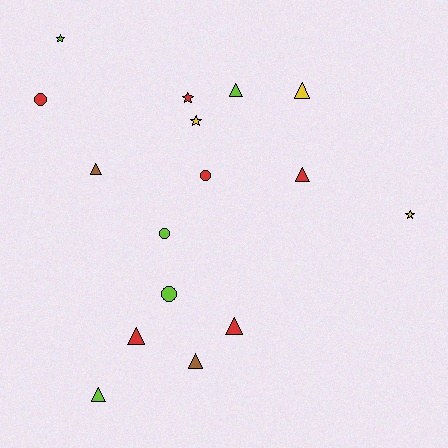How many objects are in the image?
There are 16 objects.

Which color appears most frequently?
Red, with 6 objects.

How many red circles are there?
There are 2 red circles.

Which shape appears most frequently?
Triangle, with 8 objects.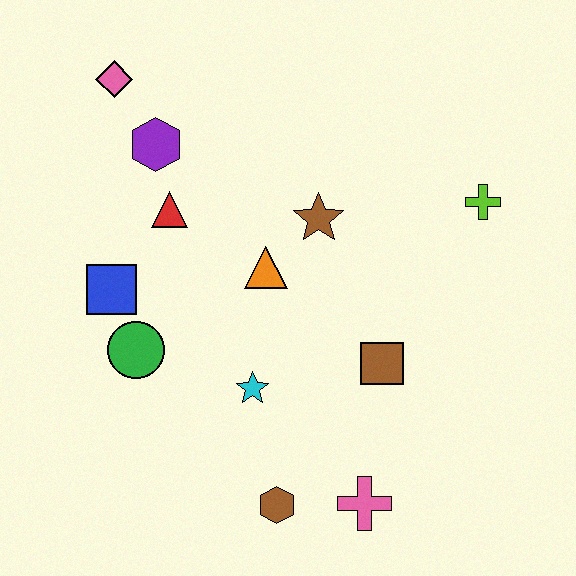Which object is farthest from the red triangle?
The pink cross is farthest from the red triangle.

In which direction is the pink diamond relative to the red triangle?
The pink diamond is above the red triangle.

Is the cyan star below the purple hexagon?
Yes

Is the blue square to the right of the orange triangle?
No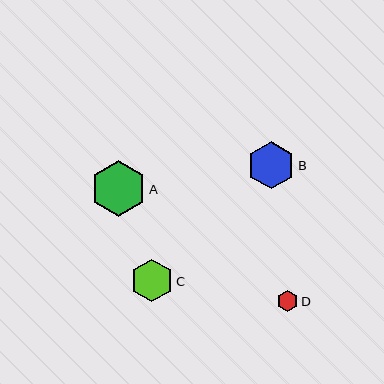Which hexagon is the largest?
Hexagon A is the largest with a size of approximately 56 pixels.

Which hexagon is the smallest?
Hexagon D is the smallest with a size of approximately 21 pixels.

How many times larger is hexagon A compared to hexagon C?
Hexagon A is approximately 1.3 times the size of hexagon C.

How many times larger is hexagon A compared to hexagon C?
Hexagon A is approximately 1.3 times the size of hexagon C.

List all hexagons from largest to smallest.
From largest to smallest: A, B, C, D.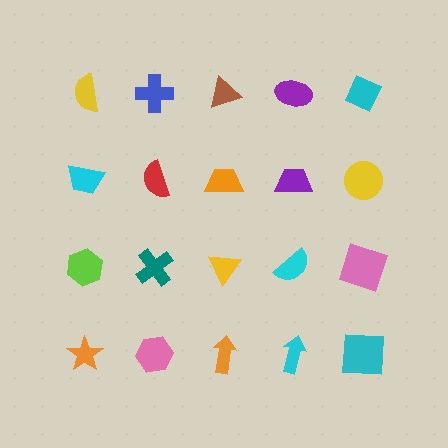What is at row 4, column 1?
An orange star.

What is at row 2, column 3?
An orange trapezoid.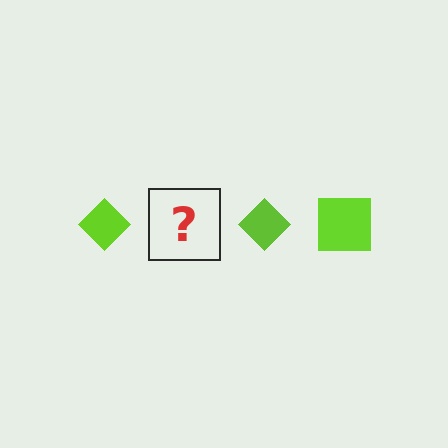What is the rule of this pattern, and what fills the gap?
The rule is that the pattern cycles through diamond, square shapes in lime. The gap should be filled with a lime square.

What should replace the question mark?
The question mark should be replaced with a lime square.